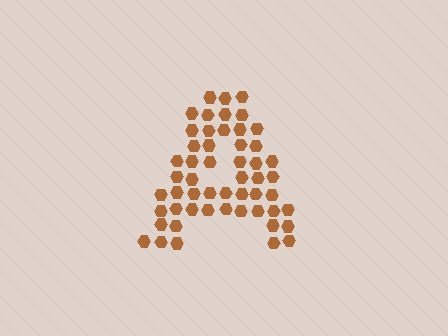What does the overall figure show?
The overall figure shows the letter A.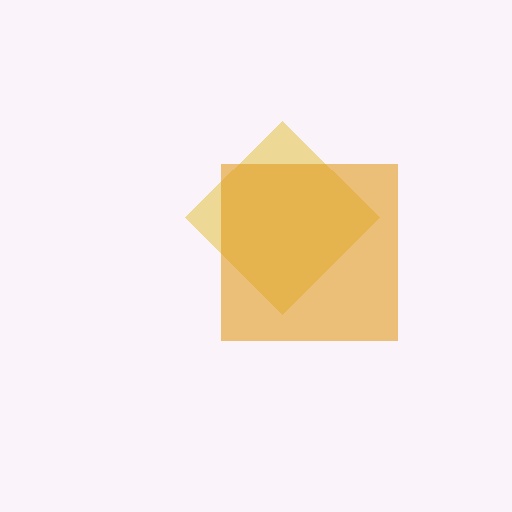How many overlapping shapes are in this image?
There are 2 overlapping shapes in the image.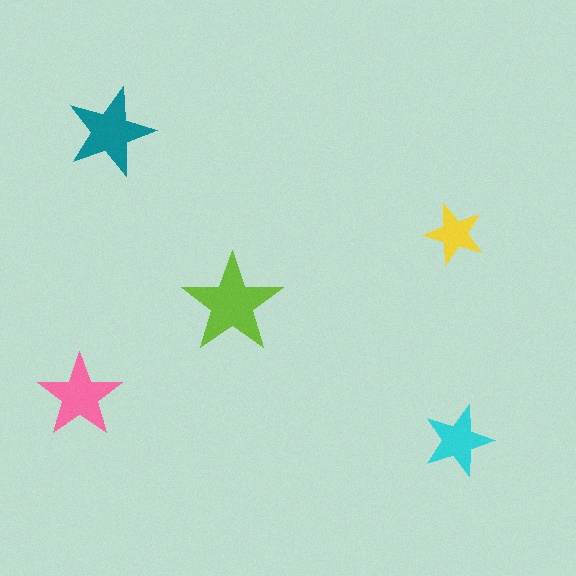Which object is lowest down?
The cyan star is bottommost.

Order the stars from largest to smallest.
the lime one, the teal one, the pink one, the cyan one, the yellow one.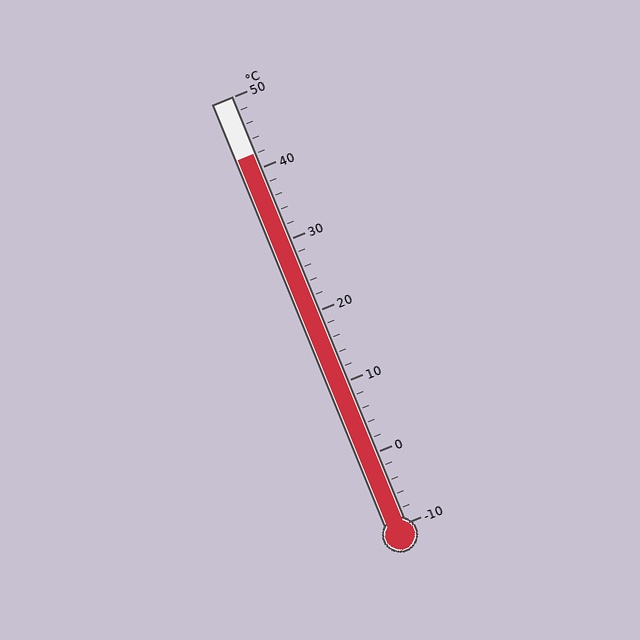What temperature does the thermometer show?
The thermometer shows approximately 42°C.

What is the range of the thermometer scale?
The thermometer scale ranges from -10°C to 50°C.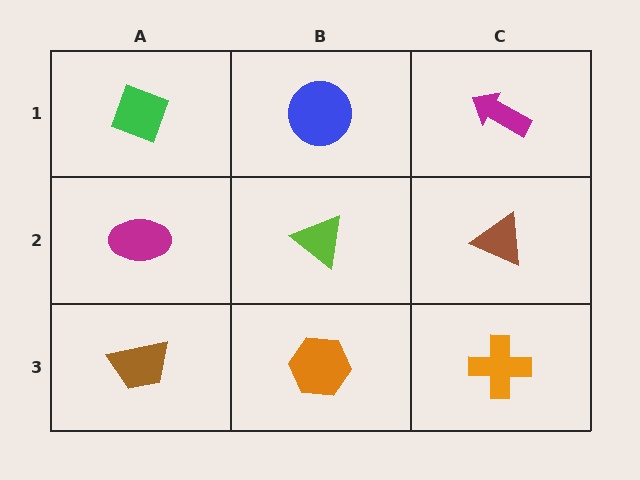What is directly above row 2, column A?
A green diamond.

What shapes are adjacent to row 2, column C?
A magenta arrow (row 1, column C), an orange cross (row 3, column C), a lime triangle (row 2, column B).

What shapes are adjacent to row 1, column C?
A brown triangle (row 2, column C), a blue circle (row 1, column B).